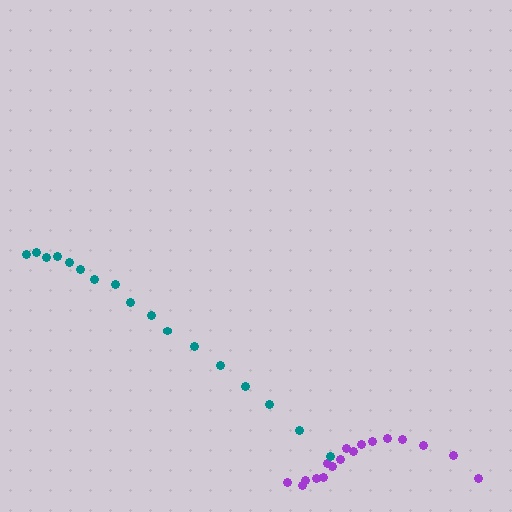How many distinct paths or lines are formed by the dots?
There are 2 distinct paths.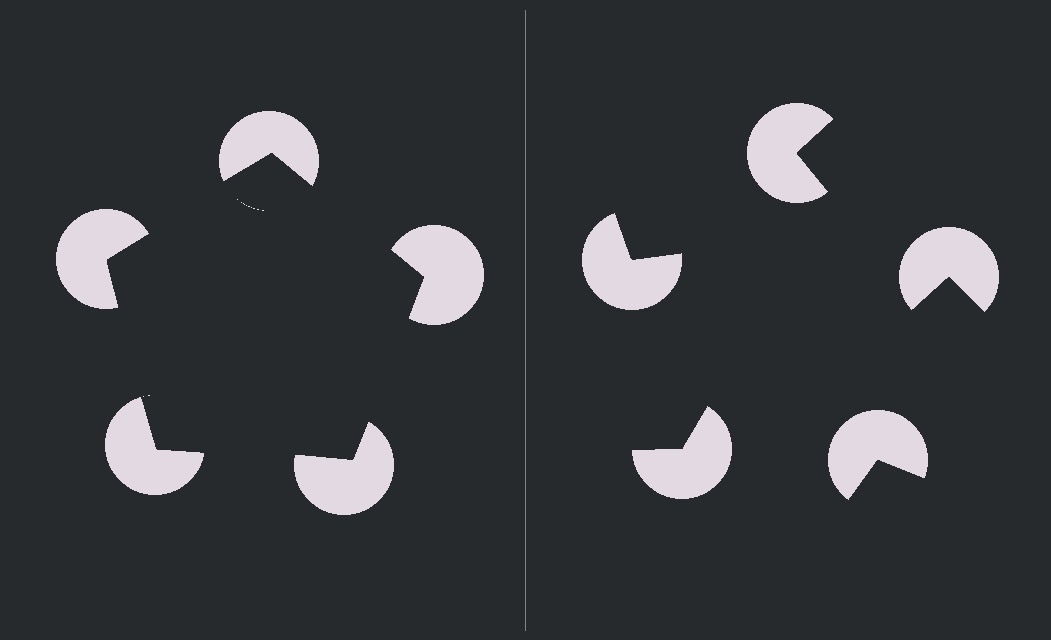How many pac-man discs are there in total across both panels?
10 — 5 on each side.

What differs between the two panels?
The pac-man discs are positioned identically on both sides; only the wedge orientations differ. On the left they align to a pentagon; on the right they are misaligned.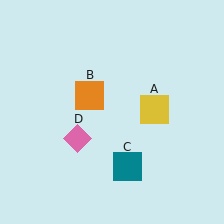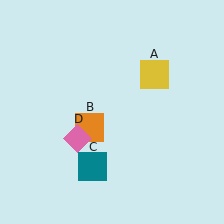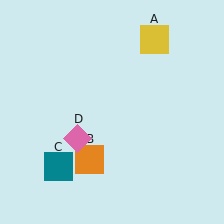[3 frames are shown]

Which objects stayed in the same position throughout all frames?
Pink diamond (object D) remained stationary.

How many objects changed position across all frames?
3 objects changed position: yellow square (object A), orange square (object B), teal square (object C).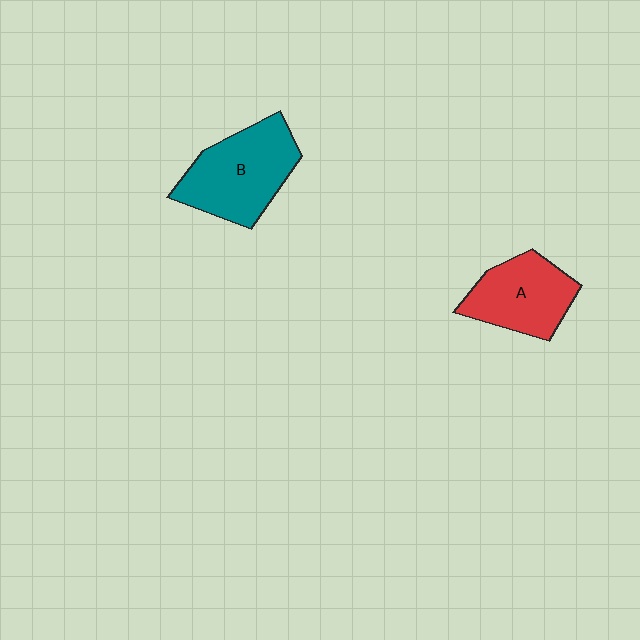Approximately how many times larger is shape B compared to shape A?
Approximately 1.3 times.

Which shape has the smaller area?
Shape A (red).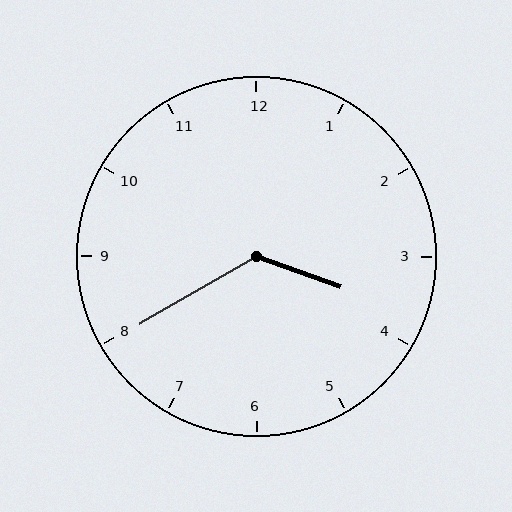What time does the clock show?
3:40.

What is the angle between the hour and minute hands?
Approximately 130 degrees.